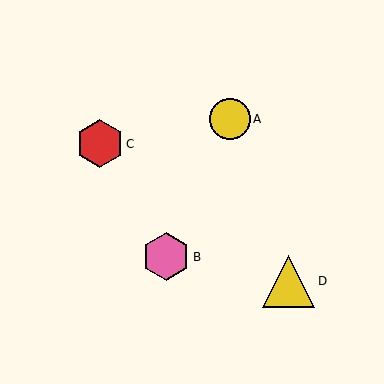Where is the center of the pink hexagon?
The center of the pink hexagon is at (166, 257).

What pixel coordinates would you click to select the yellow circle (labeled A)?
Click at (230, 119) to select the yellow circle A.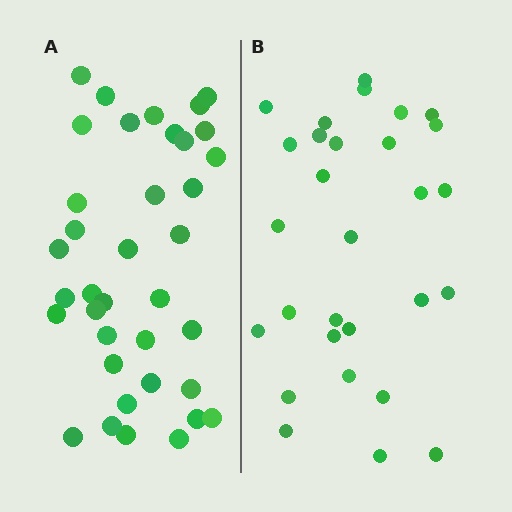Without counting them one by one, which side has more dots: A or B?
Region A (the left region) has more dots.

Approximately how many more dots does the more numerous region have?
Region A has roughly 8 or so more dots than region B.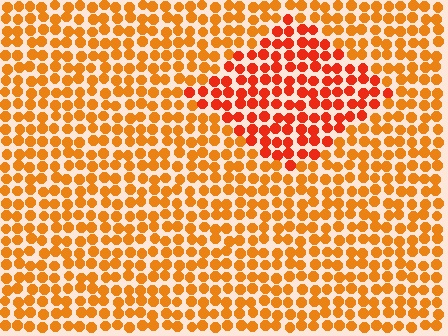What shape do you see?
I see a diamond.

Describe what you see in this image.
The image is filled with small orange elements in a uniform arrangement. A diamond-shaped region is visible where the elements are tinted to a slightly different hue, forming a subtle color boundary.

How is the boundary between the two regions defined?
The boundary is defined purely by a slight shift in hue (about 25 degrees). Spacing, size, and orientation are identical on both sides.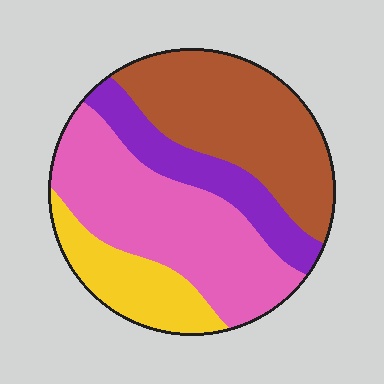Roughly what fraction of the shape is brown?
Brown covers 33% of the shape.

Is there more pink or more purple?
Pink.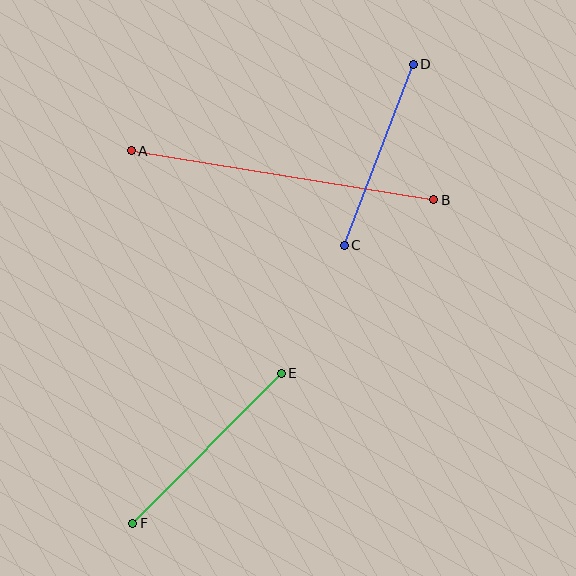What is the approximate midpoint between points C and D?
The midpoint is at approximately (379, 155) pixels.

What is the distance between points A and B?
The distance is approximately 307 pixels.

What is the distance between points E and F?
The distance is approximately 211 pixels.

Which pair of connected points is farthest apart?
Points A and B are farthest apart.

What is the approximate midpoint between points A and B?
The midpoint is at approximately (283, 175) pixels.